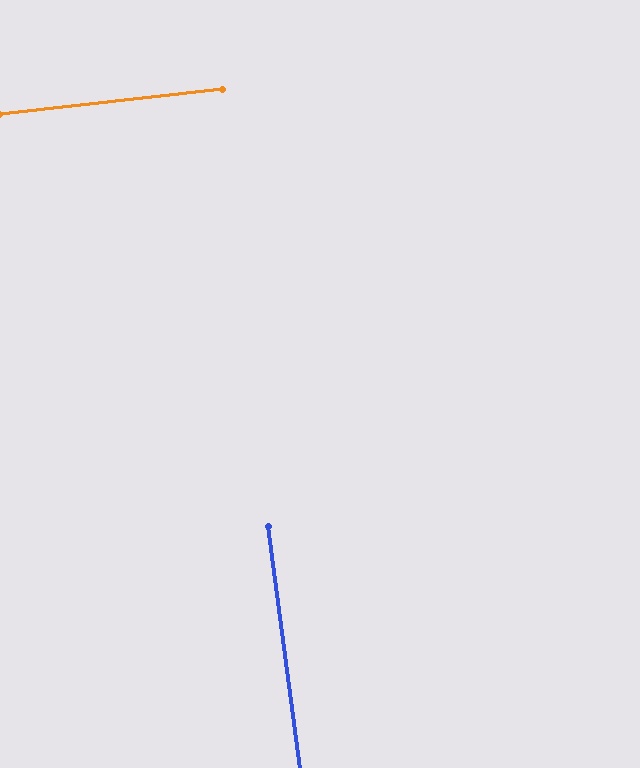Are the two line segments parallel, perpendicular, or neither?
Perpendicular — they meet at approximately 89°.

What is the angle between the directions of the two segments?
Approximately 89 degrees.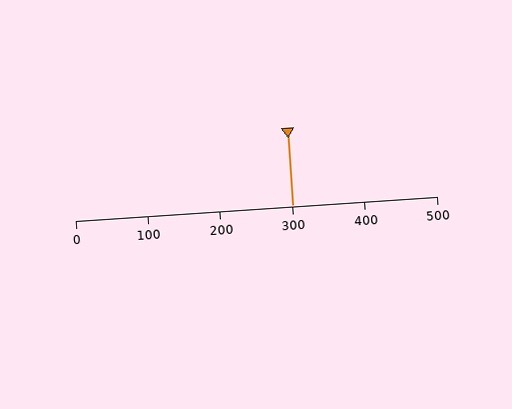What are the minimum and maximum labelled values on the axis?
The axis runs from 0 to 500.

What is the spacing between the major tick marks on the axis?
The major ticks are spaced 100 apart.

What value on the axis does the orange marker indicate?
The marker indicates approximately 300.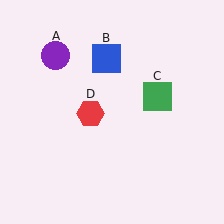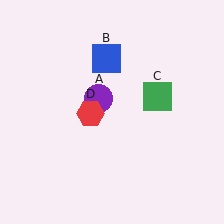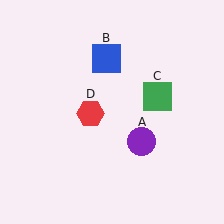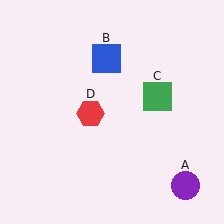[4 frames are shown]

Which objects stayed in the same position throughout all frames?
Blue square (object B) and green square (object C) and red hexagon (object D) remained stationary.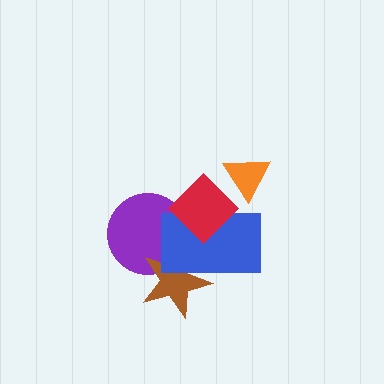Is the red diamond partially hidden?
No, no other shape covers it.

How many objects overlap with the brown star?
2 objects overlap with the brown star.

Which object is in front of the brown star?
The blue rectangle is in front of the brown star.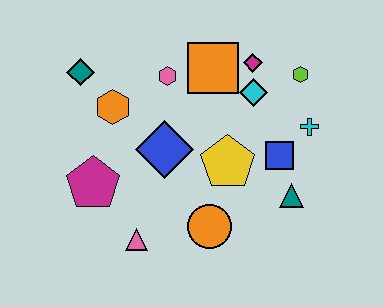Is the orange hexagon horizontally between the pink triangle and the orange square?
No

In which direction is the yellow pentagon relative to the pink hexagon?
The yellow pentagon is below the pink hexagon.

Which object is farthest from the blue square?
The teal diamond is farthest from the blue square.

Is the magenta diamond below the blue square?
No